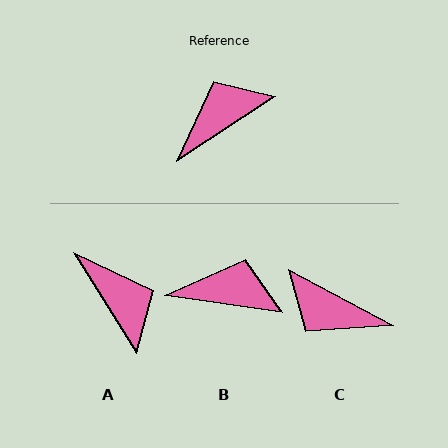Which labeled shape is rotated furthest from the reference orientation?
C, about 119 degrees away.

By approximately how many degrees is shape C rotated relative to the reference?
Approximately 119 degrees counter-clockwise.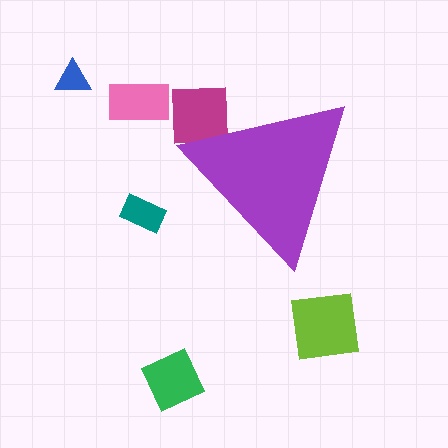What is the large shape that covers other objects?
A purple triangle.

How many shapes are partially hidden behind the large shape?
1 shape is partially hidden.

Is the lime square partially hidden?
No, the lime square is fully visible.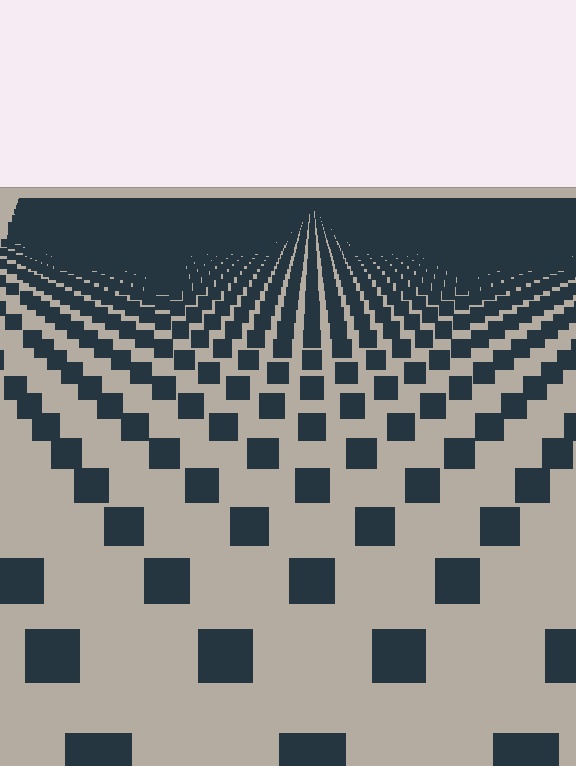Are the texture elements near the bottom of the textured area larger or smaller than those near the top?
Larger. Near the bottom, elements are closer to the viewer and appear at a bigger on-screen size.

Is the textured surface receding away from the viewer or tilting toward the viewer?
The surface is receding away from the viewer. Texture elements get smaller and denser toward the top.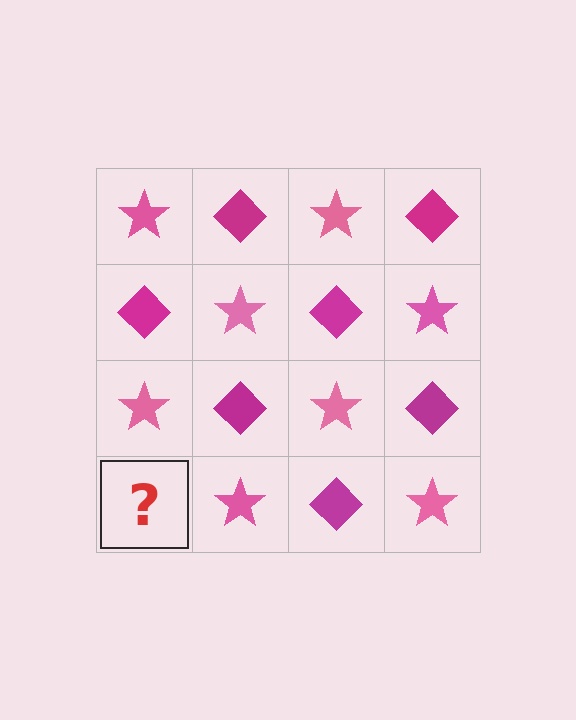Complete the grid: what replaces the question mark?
The question mark should be replaced with a magenta diamond.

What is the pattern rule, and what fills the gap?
The rule is that it alternates pink star and magenta diamond in a checkerboard pattern. The gap should be filled with a magenta diamond.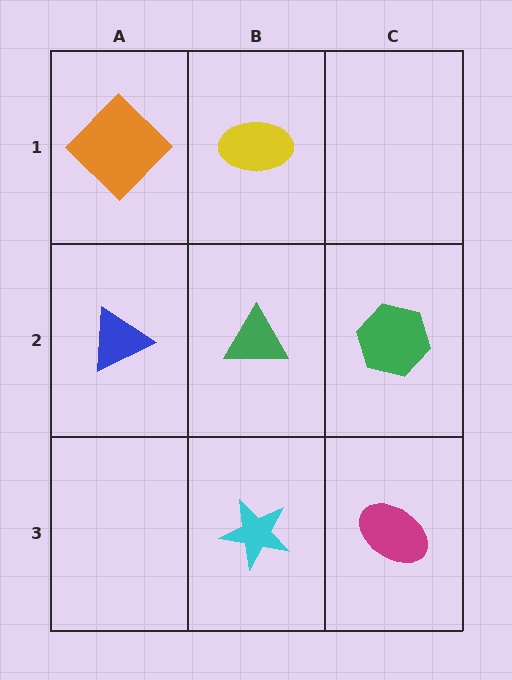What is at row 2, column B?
A green triangle.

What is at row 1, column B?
A yellow ellipse.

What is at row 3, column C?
A magenta ellipse.